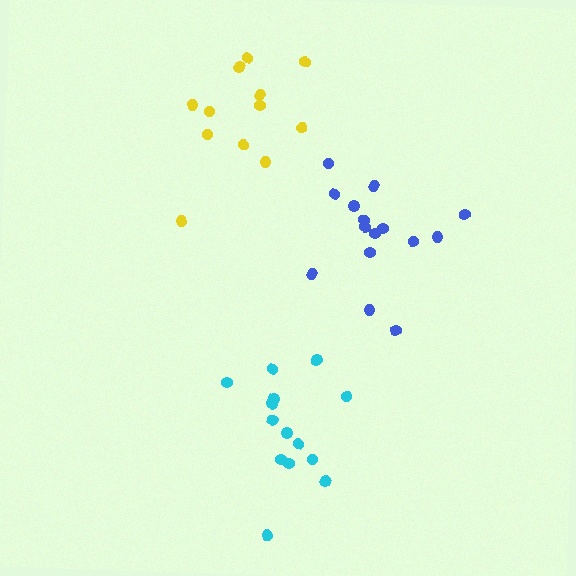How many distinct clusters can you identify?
There are 3 distinct clusters.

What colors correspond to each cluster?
The clusters are colored: cyan, yellow, blue.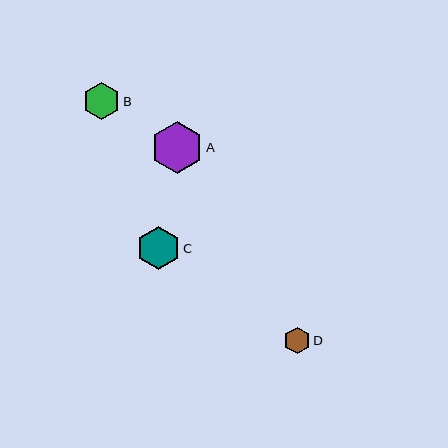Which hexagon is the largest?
Hexagon A is the largest with a size of approximately 52 pixels.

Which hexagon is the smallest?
Hexagon D is the smallest with a size of approximately 27 pixels.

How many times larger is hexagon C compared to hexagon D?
Hexagon C is approximately 1.6 times the size of hexagon D.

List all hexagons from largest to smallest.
From largest to smallest: A, C, B, D.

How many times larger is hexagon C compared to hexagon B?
Hexagon C is approximately 1.2 times the size of hexagon B.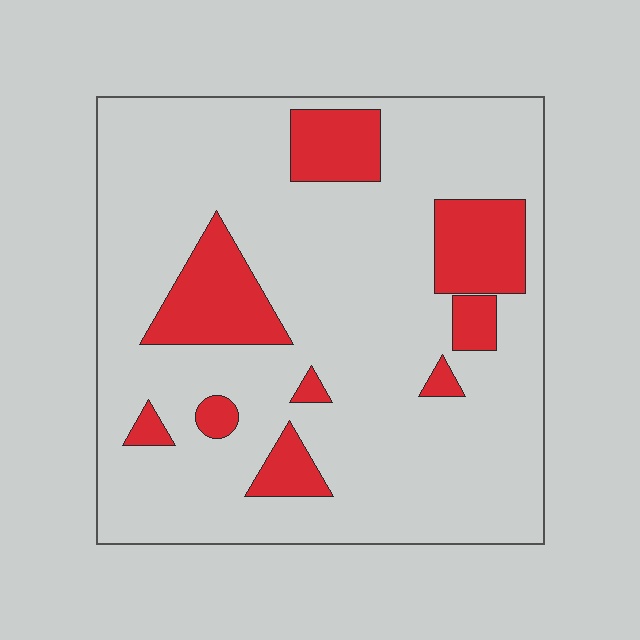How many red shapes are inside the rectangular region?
9.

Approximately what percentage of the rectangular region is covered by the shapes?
Approximately 20%.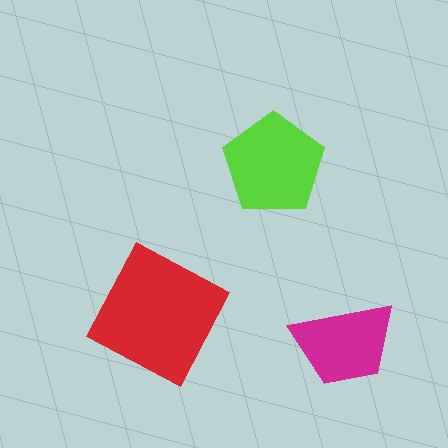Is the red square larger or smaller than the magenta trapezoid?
Larger.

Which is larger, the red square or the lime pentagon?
The red square.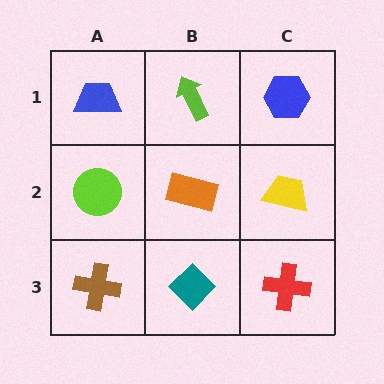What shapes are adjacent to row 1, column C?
A yellow trapezoid (row 2, column C), a lime arrow (row 1, column B).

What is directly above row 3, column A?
A lime circle.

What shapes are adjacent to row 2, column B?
A lime arrow (row 1, column B), a teal diamond (row 3, column B), a lime circle (row 2, column A), a yellow trapezoid (row 2, column C).